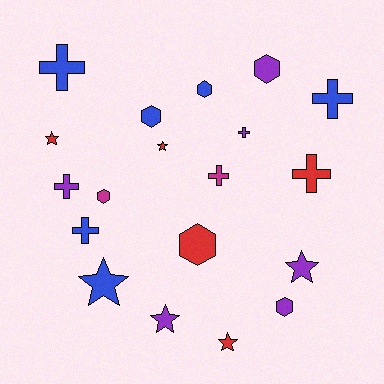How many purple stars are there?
There are 2 purple stars.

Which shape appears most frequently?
Cross, with 7 objects.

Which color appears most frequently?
Purple, with 6 objects.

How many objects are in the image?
There are 19 objects.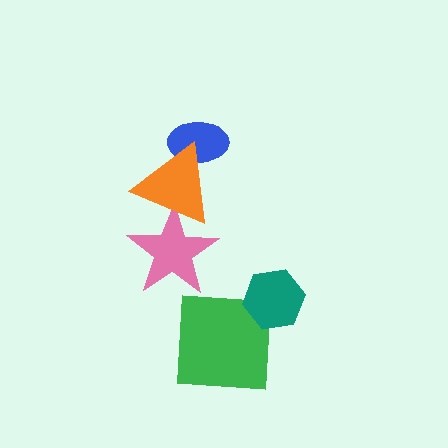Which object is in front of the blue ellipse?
The orange triangle is in front of the blue ellipse.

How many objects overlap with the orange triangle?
2 objects overlap with the orange triangle.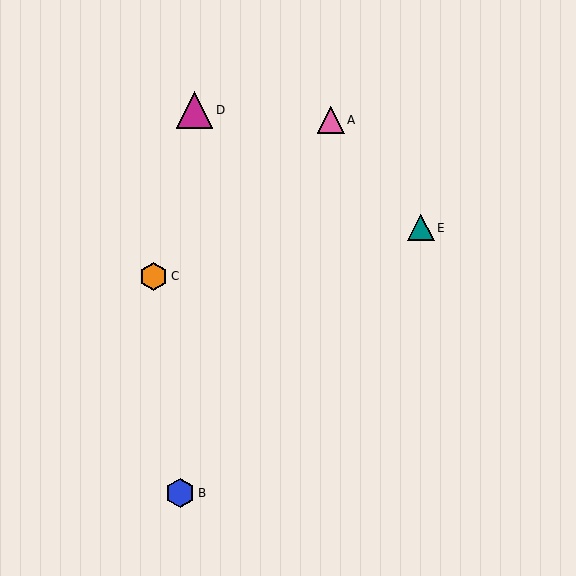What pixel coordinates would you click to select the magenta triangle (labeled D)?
Click at (195, 110) to select the magenta triangle D.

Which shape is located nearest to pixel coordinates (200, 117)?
The magenta triangle (labeled D) at (195, 110) is nearest to that location.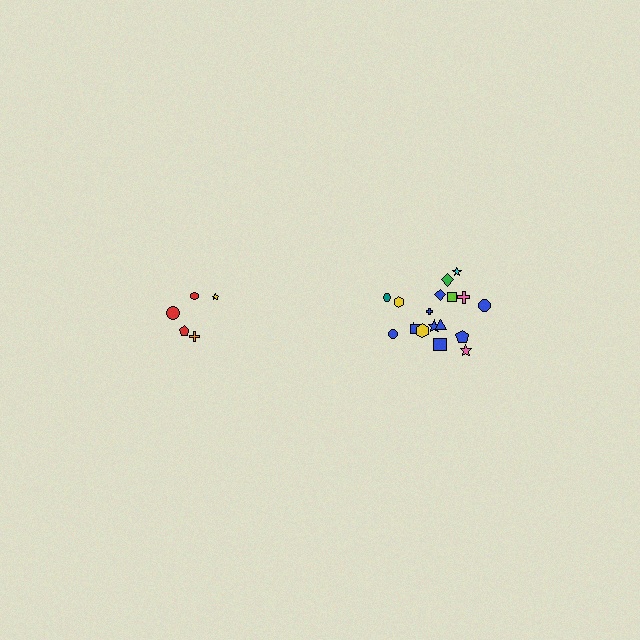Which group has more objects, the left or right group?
The right group.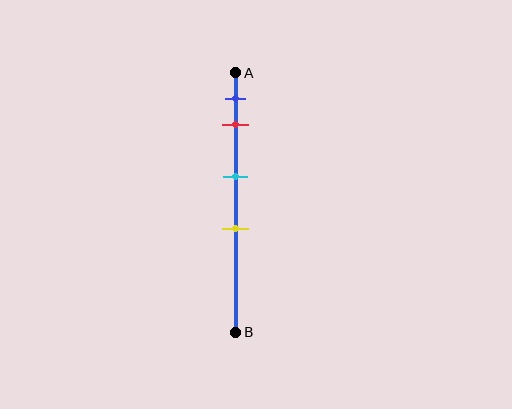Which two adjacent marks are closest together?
The blue and red marks are the closest adjacent pair.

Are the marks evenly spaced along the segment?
No, the marks are not evenly spaced.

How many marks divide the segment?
There are 4 marks dividing the segment.